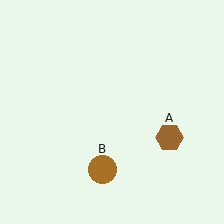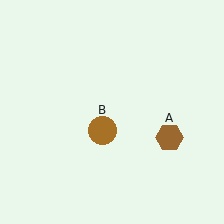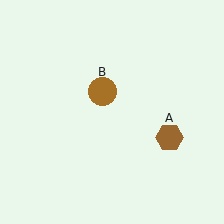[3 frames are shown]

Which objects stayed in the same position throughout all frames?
Brown hexagon (object A) remained stationary.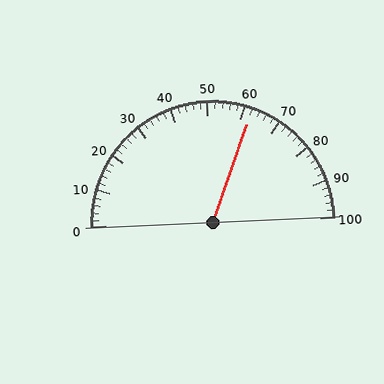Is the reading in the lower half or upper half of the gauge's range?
The reading is in the upper half of the range (0 to 100).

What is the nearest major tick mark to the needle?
The nearest major tick mark is 60.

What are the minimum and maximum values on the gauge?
The gauge ranges from 0 to 100.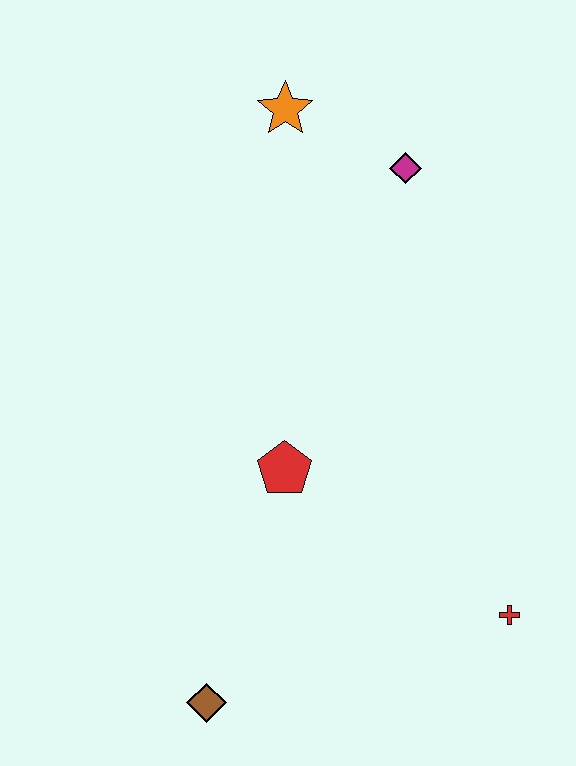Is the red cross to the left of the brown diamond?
No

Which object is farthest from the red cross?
The orange star is farthest from the red cross.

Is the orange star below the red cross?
No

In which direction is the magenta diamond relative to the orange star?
The magenta diamond is to the right of the orange star.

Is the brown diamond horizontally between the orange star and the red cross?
No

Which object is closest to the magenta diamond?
The orange star is closest to the magenta diamond.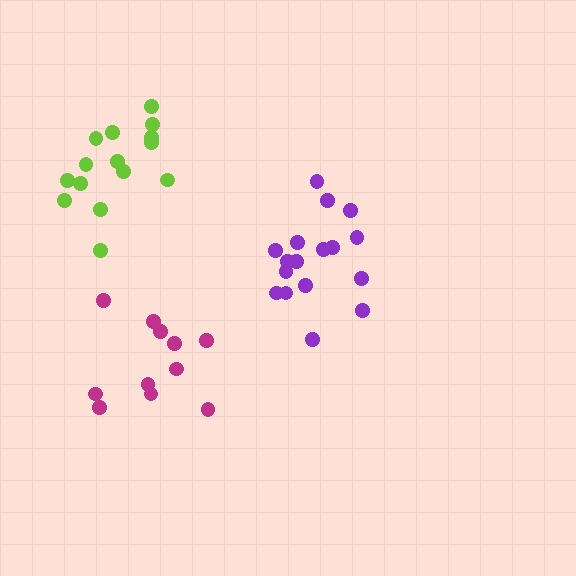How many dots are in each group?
Group 1: 17 dots, Group 2: 11 dots, Group 3: 15 dots (43 total).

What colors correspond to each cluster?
The clusters are colored: purple, magenta, lime.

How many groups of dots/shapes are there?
There are 3 groups.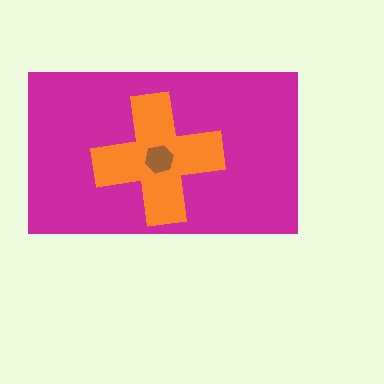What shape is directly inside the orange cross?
The brown hexagon.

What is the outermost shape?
The magenta rectangle.